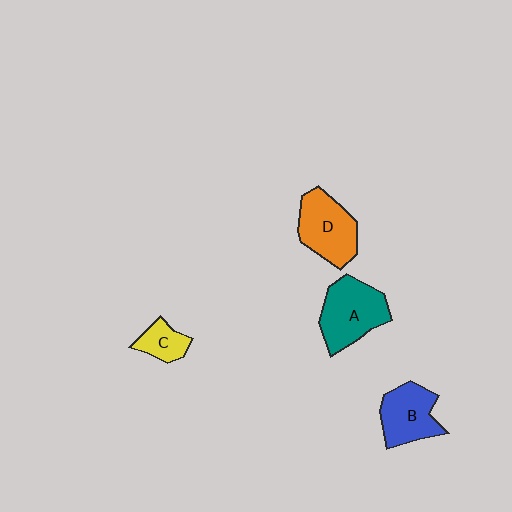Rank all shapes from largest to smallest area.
From largest to smallest: A (teal), D (orange), B (blue), C (yellow).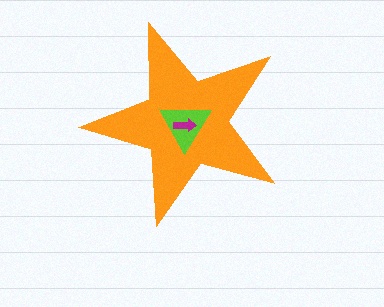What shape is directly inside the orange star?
The lime triangle.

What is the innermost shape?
The magenta arrow.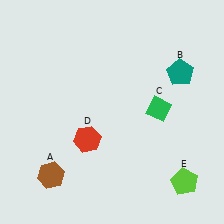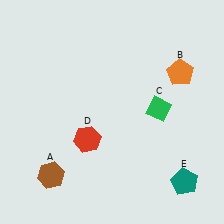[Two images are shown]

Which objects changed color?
B changed from teal to orange. E changed from lime to teal.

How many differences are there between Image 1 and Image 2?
There are 2 differences between the two images.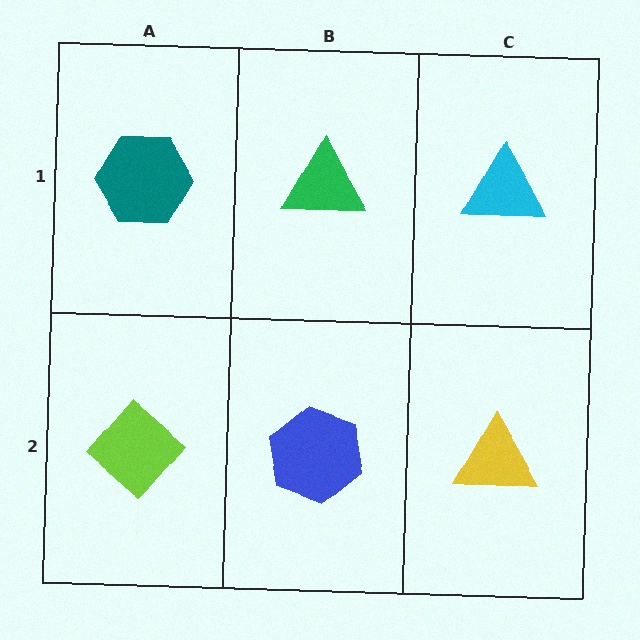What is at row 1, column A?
A teal hexagon.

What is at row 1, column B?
A green triangle.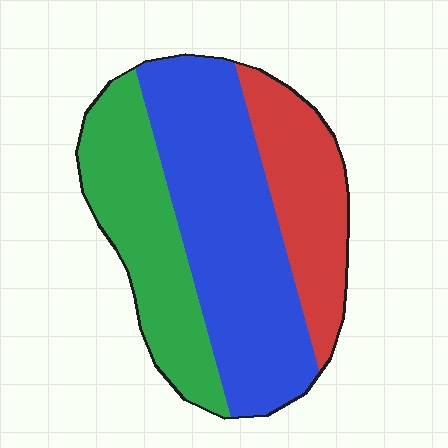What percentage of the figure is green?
Green takes up between a quarter and a half of the figure.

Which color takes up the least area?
Red, at roughly 25%.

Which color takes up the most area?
Blue, at roughly 45%.